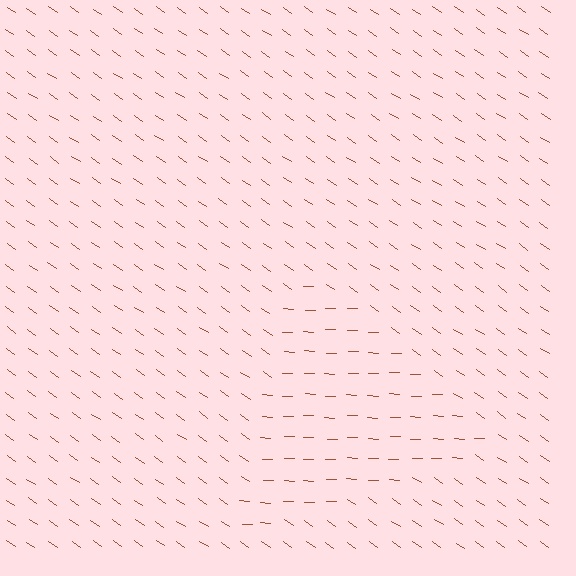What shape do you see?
I see a triangle.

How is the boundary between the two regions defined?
The boundary is defined purely by a change in line orientation (approximately 32 degrees difference). All lines are the same color and thickness.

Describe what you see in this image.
The image is filled with small brown line segments. A triangle region in the image has lines oriented differently from the surrounding lines, creating a visible texture boundary.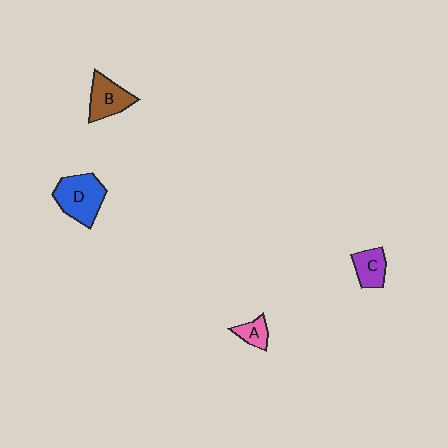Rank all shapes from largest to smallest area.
From largest to smallest: D (blue), B (brown), C (purple), A (pink).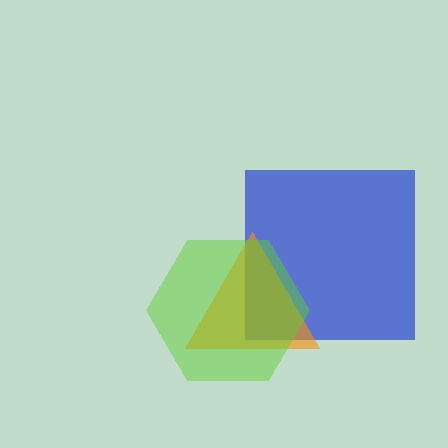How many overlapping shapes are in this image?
There are 3 overlapping shapes in the image.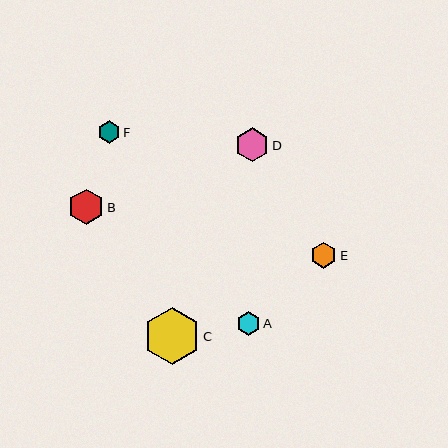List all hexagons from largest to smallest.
From largest to smallest: C, B, D, E, A, F.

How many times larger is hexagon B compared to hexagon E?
Hexagon B is approximately 1.3 times the size of hexagon E.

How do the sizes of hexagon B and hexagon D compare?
Hexagon B and hexagon D are approximately the same size.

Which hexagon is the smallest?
Hexagon F is the smallest with a size of approximately 22 pixels.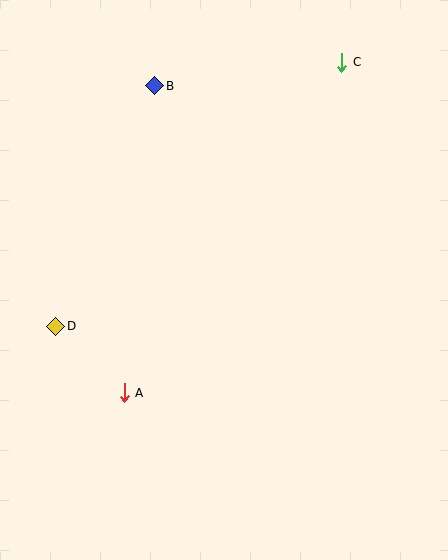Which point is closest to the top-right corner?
Point C is closest to the top-right corner.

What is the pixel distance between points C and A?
The distance between C and A is 396 pixels.